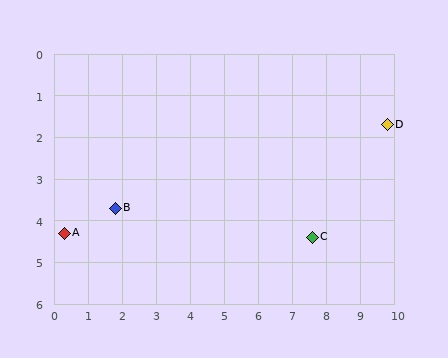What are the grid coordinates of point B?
Point B is at approximately (1.8, 3.7).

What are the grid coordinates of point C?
Point C is at approximately (7.6, 4.4).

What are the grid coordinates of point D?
Point D is at approximately (9.8, 1.7).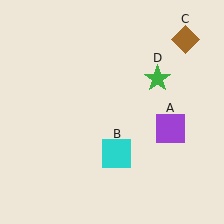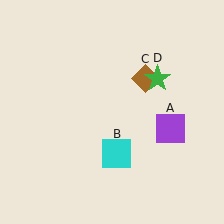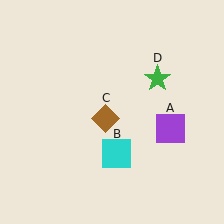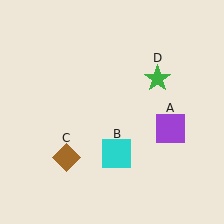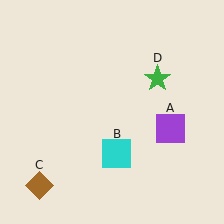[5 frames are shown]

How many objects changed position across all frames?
1 object changed position: brown diamond (object C).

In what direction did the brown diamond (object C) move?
The brown diamond (object C) moved down and to the left.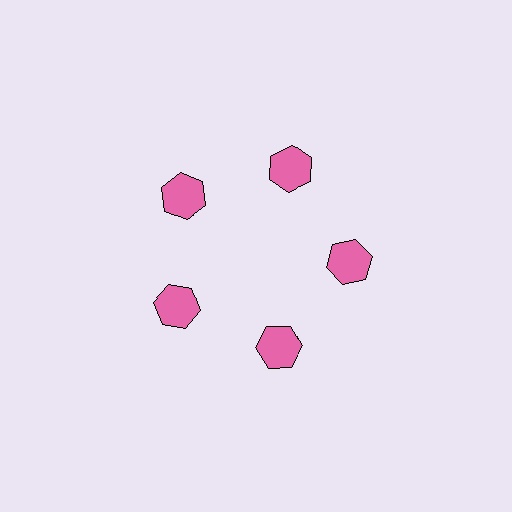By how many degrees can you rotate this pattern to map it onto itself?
The pattern maps onto itself every 72 degrees of rotation.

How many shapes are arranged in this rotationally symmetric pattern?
There are 5 shapes, arranged in 5 groups of 1.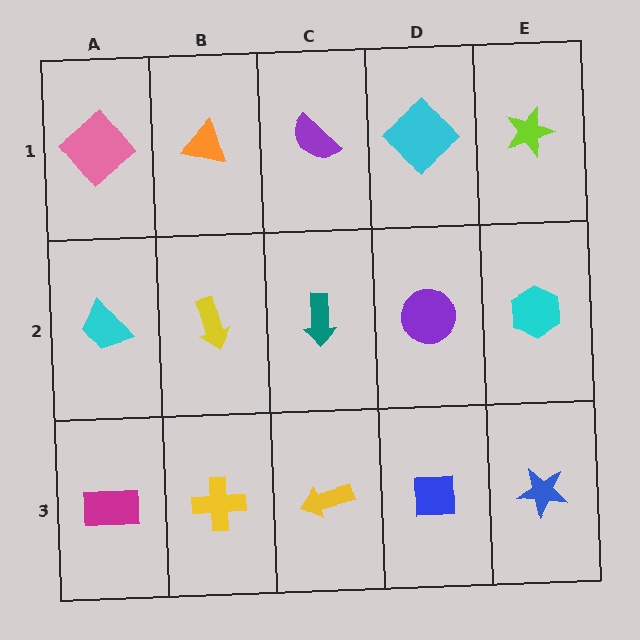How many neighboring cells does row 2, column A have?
3.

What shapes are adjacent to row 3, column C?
A teal arrow (row 2, column C), a yellow cross (row 3, column B), a blue square (row 3, column D).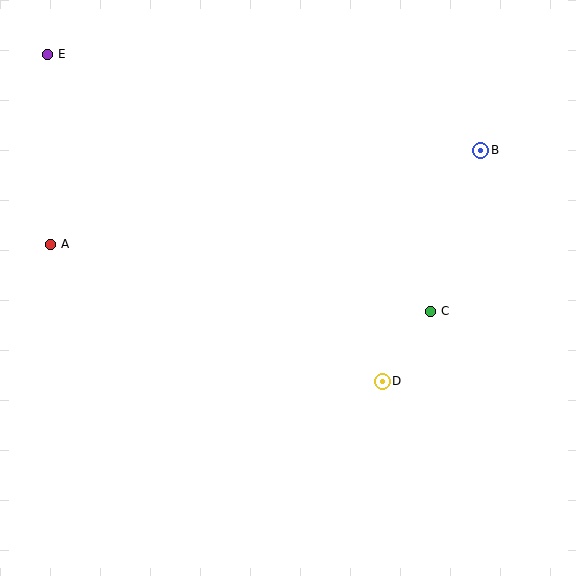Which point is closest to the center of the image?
Point D at (382, 381) is closest to the center.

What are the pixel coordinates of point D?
Point D is at (382, 381).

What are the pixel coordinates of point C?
Point C is at (431, 311).